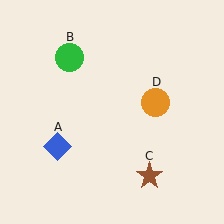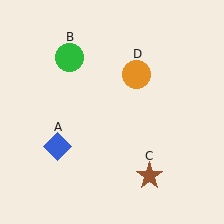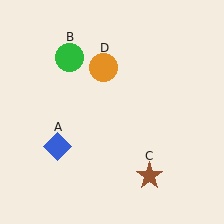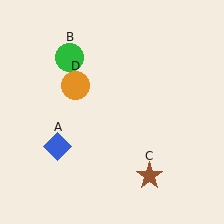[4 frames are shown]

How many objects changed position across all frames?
1 object changed position: orange circle (object D).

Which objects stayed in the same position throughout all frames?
Blue diamond (object A) and green circle (object B) and brown star (object C) remained stationary.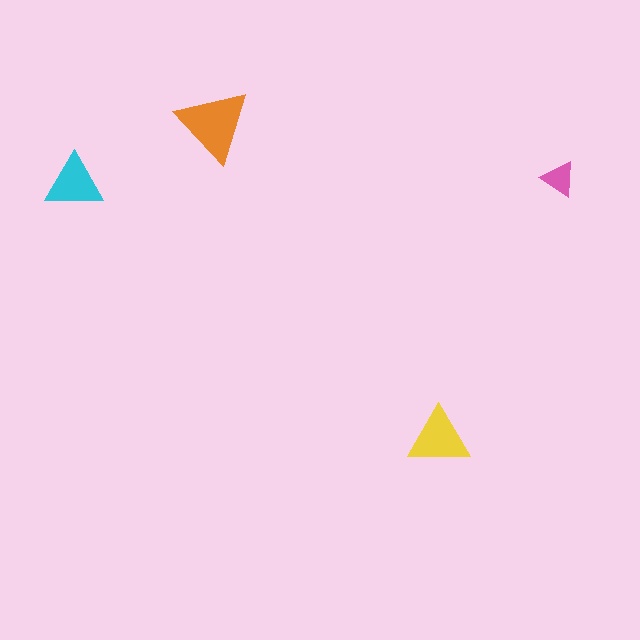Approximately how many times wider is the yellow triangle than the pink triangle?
About 2 times wider.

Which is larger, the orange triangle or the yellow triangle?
The orange one.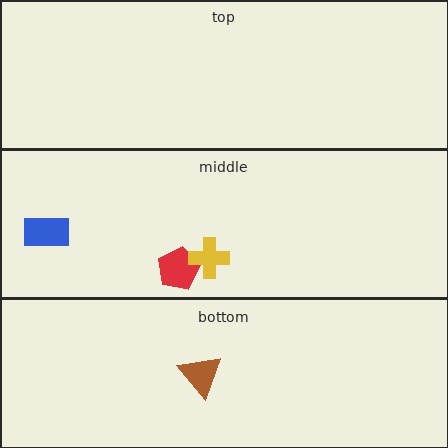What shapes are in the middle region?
The blue rectangle, the red pentagon, the yellow cross.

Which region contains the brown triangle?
The bottom region.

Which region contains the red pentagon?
The middle region.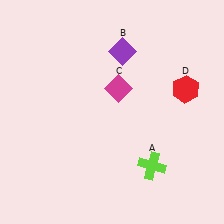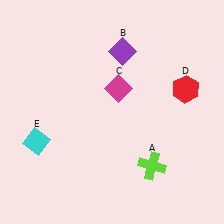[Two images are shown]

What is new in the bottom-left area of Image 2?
A cyan diamond (E) was added in the bottom-left area of Image 2.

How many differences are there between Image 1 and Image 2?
There is 1 difference between the two images.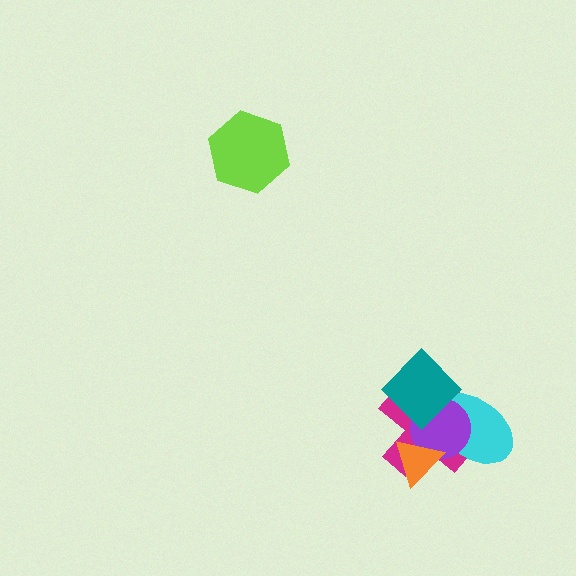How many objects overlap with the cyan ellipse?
4 objects overlap with the cyan ellipse.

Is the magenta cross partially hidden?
Yes, it is partially covered by another shape.